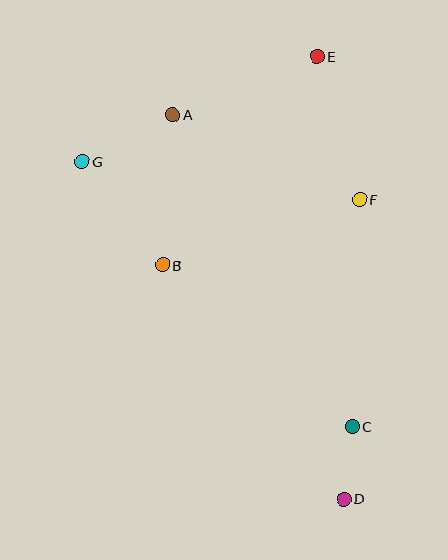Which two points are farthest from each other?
Points D and E are farthest from each other.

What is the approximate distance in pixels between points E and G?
The distance between E and G is approximately 257 pixels.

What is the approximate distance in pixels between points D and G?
The distance between D and G is approximately 427 pixels.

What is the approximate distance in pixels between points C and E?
The distance between C and E is approximately 372 pixels.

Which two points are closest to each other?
Points C and D are closest to each other.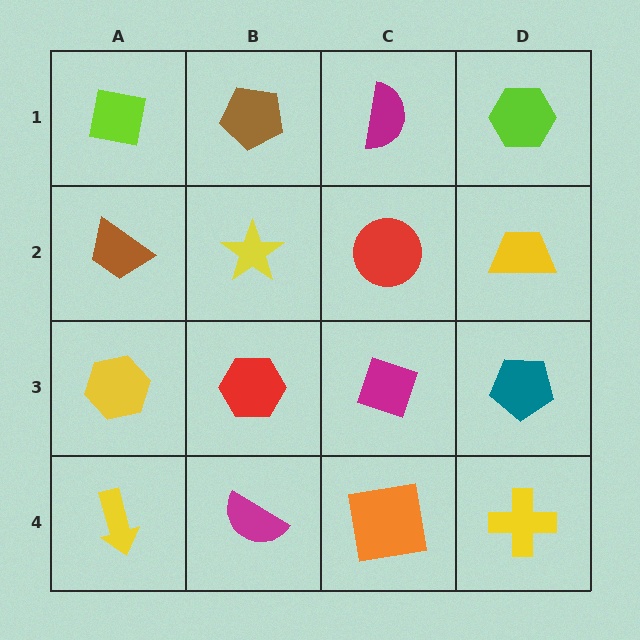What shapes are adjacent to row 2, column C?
A magenta semicircle (row 1, column C), a magenta diamond (row 3, column C), a yellow star (row 2, column B), a yellow trapezoid (row 2, column D).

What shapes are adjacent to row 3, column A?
A brown trapezoid (row 2, column A), a yellow arrow (row 4, column A), a red hexagon (row 3, column B).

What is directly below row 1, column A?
A brown trapezoid.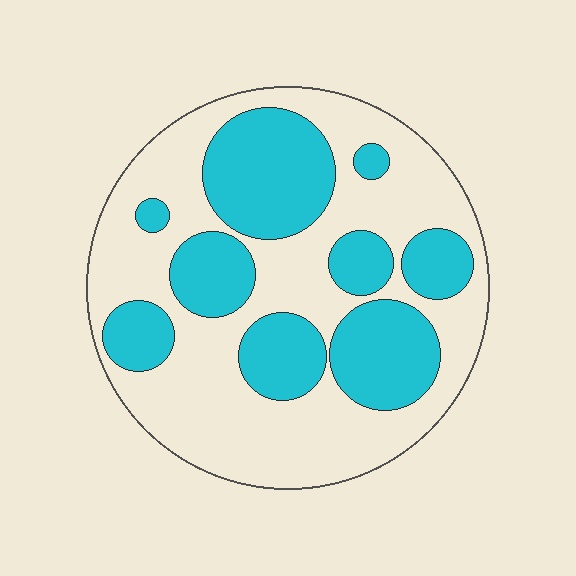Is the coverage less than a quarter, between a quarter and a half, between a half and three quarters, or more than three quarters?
Between a quarter and a half.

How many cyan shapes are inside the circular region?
9.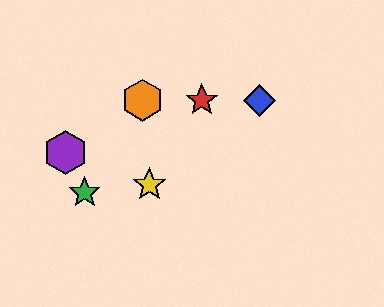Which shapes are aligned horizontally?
The red star, the blue diamond, the orange hexagon are aligned horizontally.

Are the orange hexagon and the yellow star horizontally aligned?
No, the orange hexagon is at y≈100 and the yellow star is at y≈185.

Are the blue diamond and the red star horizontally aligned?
Yes, both are at y≈100.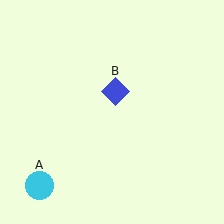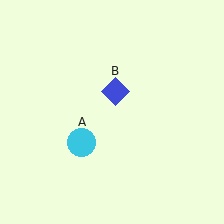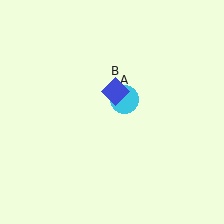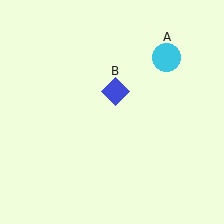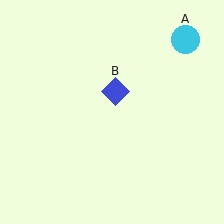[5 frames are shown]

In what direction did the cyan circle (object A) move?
The cyan circle (object A) moved up and to the right.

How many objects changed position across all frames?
1 object changed position: cyan circle (object A).